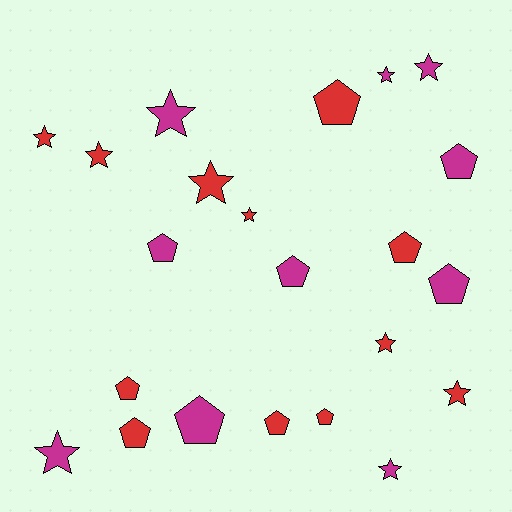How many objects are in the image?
There are 22 objects.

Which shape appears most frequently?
Pentagon, with 11 objects.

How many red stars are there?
There are 6 red stars.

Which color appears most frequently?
Red, with 12 objects.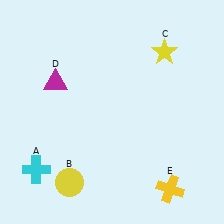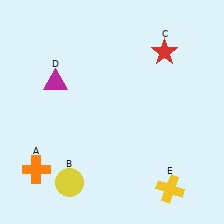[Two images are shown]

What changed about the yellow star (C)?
In Image 1, C is yellow. In Image 2, it changed to red.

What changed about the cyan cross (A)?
In Image 1, A is cyan. In Image 2, it changed to orange.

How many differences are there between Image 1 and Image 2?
There are 2 differences between the two images.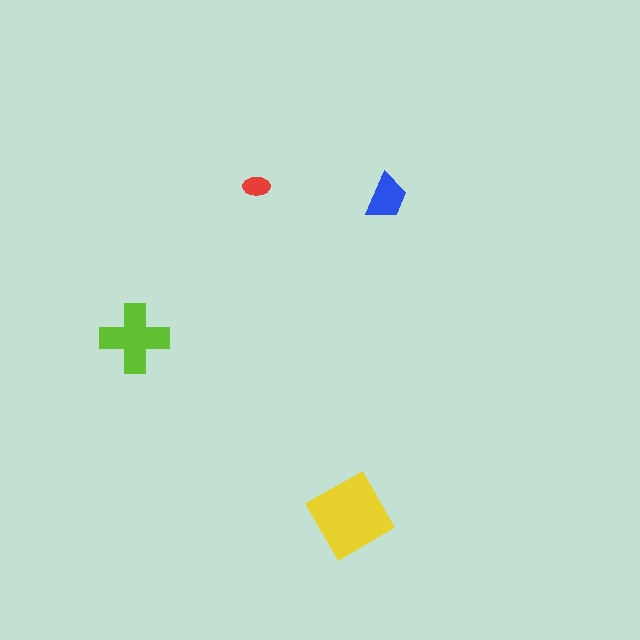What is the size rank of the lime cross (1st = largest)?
2nd.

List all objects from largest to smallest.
The yellow diamond, the lime cross, the blue trapezoid, the red ellipse.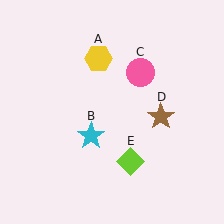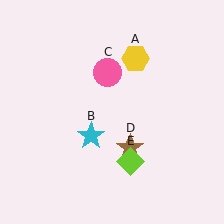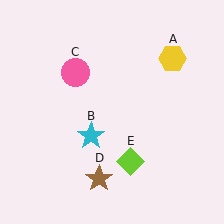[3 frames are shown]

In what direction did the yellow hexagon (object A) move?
The yellow hexagon (object A) moved right.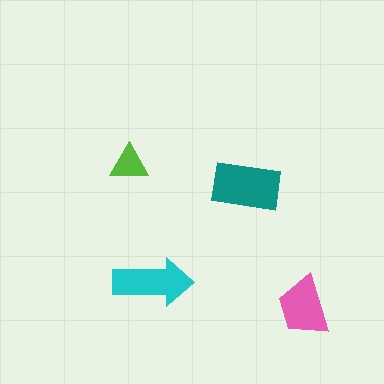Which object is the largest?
The teal rectangle.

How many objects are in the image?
There are 4 objects in the image.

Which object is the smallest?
The lime triangle.